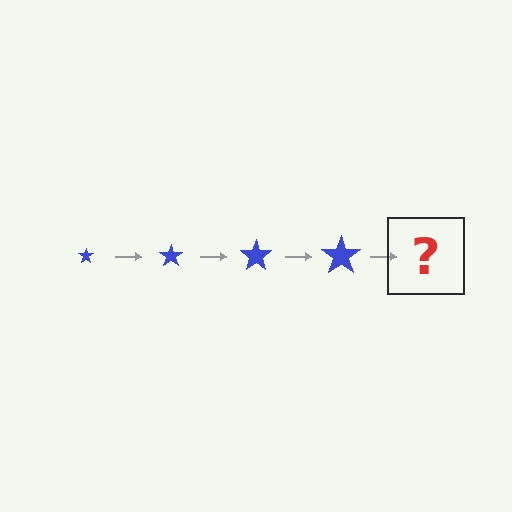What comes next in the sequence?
The next element should be a blue star, larger than the previous one.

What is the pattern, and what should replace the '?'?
The pattern is that the star gets progressively larger each step. The '?' should be a blue star, larger than the previous one.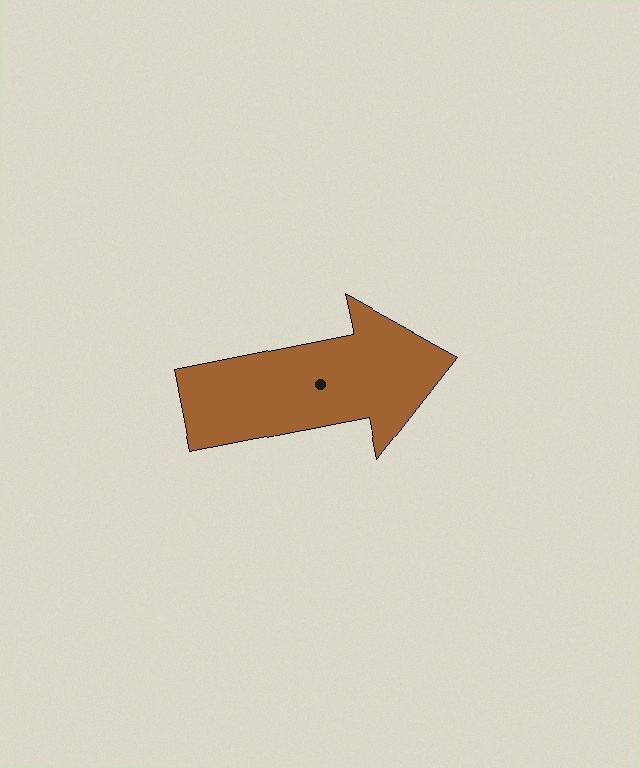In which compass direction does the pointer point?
East.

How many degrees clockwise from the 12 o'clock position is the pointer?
Approximately 79 degrees.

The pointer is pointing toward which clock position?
Roughly 3 o'clock.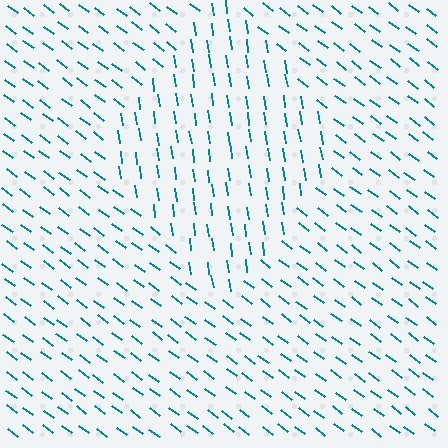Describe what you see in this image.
The image is filled with small teal line segments. A diamond region in the image has lines oriented differently from the surrounding lines, creating a visible texture boundary.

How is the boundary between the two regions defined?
The boundary is defined purely by a change in line orientation (approximately 45 degrees difference). All lines are the same color and thickness.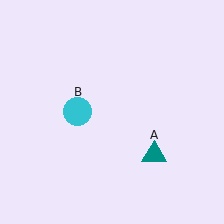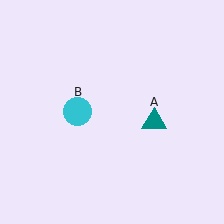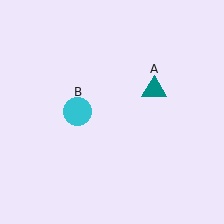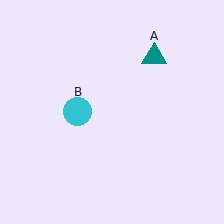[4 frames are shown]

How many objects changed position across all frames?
1 object changed position: teal triangle (object A).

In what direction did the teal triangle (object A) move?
The teal triangle (object A) moved up.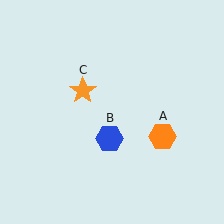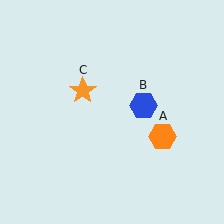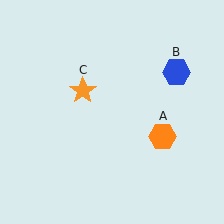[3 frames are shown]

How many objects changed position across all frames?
1 object changed position: blue hexagon (object B).